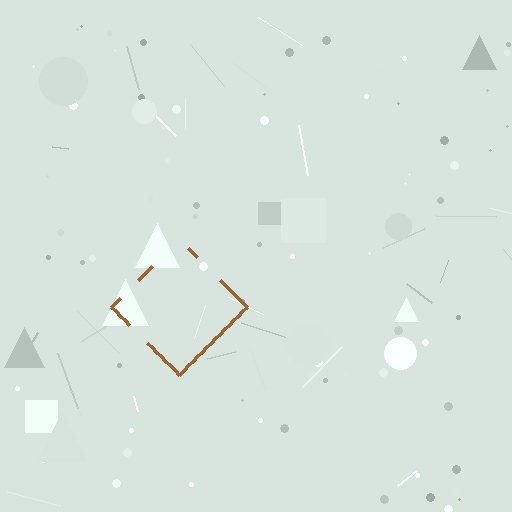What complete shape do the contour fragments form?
The contour fragments form a diamond.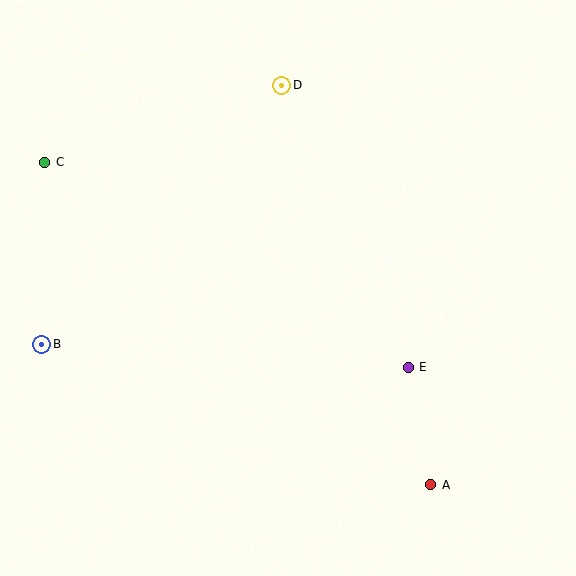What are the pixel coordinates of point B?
Point B is at (42, 344).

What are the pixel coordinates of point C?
Point C is at (45, 162).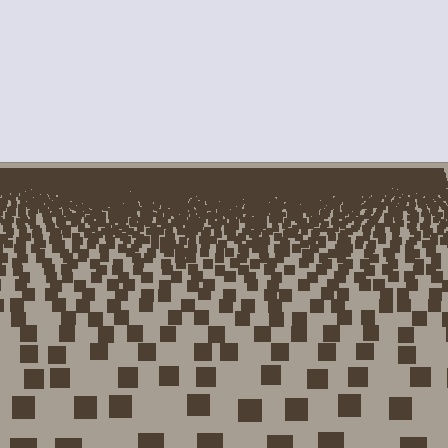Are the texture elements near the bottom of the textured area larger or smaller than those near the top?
Larger. Near the bottom, elements are closer to the viewer and appear at a bigger on-screen size.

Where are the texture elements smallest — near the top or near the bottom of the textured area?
Near the top.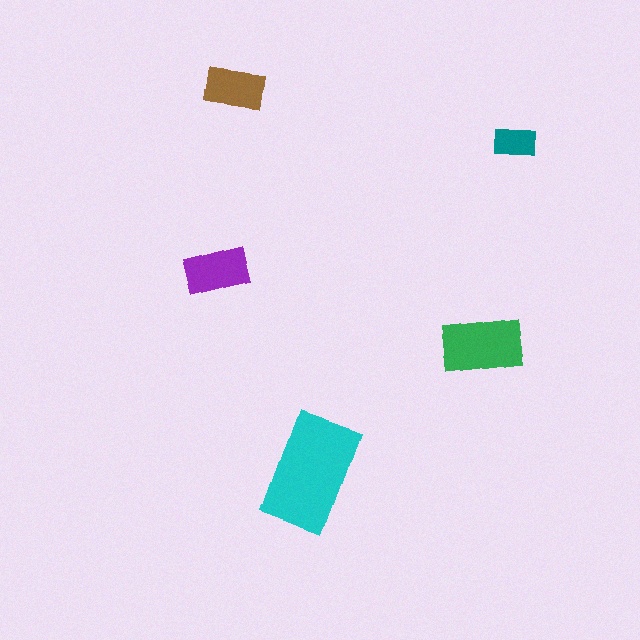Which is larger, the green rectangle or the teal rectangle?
The green one.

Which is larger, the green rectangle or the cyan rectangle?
The cyan one.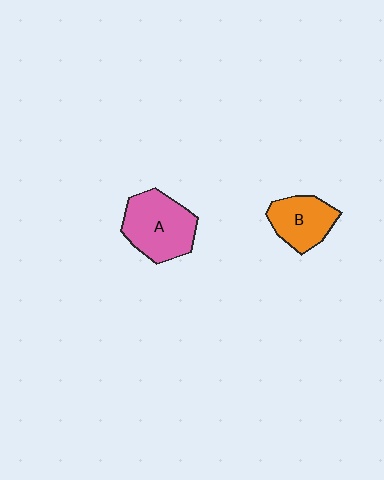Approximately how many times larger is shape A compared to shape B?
Approximately 1.4 times.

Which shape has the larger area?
Shape A (pink).